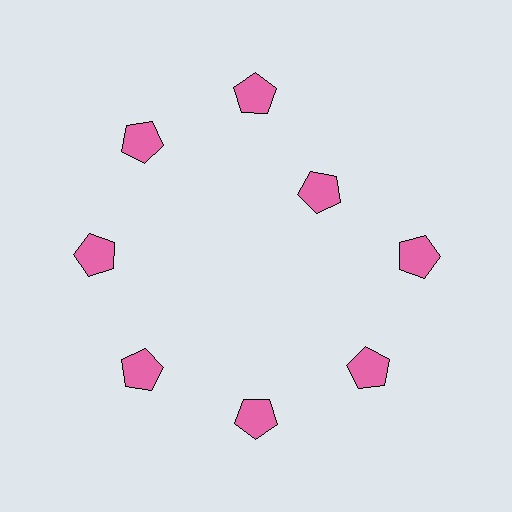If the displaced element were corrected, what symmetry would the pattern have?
It would have 8-fold rotational symmetry — the pattern would map onto itself every 45 degrees.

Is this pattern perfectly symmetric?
No. The 8 pink pentagons are arranged in a ring, but one element near the 2 o'clock position is pulled inward toward the center, breaking the 8-fold rotational symmetry.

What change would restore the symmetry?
The symmetry would be restored by moving it outward, back onto the ring so that all 8 pentagons sit at equal angles and equal distance from the center.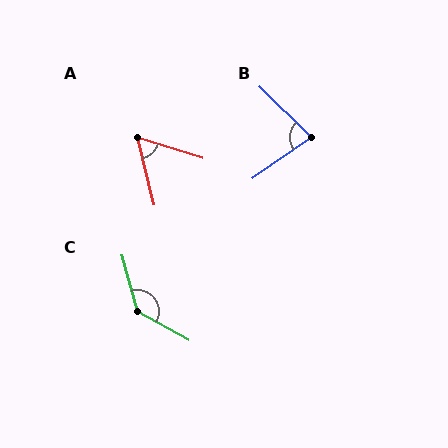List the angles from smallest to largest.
A (59°), B (79°), C (134°).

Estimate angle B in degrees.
Approximately 79 degrees.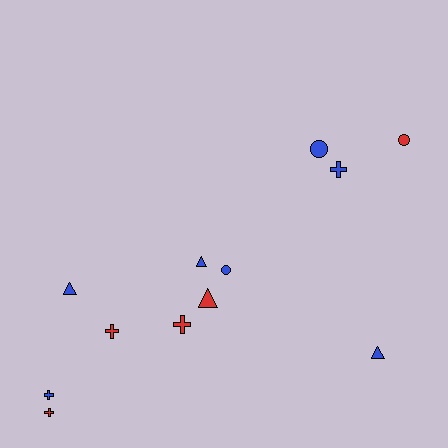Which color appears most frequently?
Blue, with 7 objects.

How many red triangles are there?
There is 1 red triangle.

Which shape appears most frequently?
Cross, with 5 objects.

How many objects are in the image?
There are 12 objects.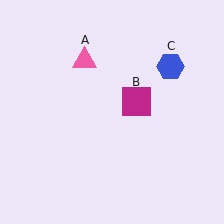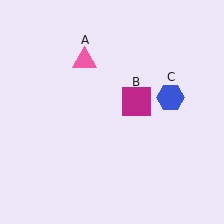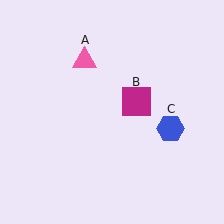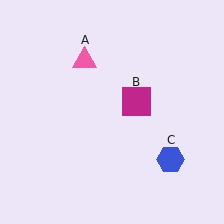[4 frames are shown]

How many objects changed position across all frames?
1 object changed position: blue hexagon (object C).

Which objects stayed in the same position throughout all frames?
Pink triangle (object A) and magenta square (object B) remained stationary.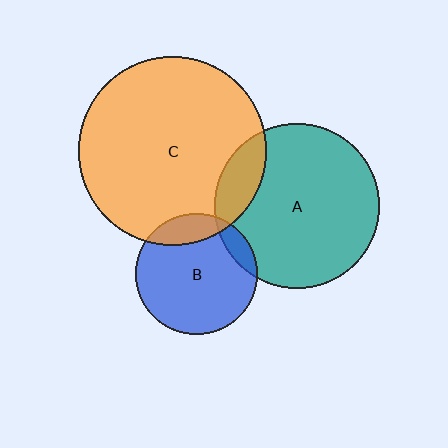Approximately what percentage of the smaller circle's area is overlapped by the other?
Approximately 15%.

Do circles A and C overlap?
Yes.